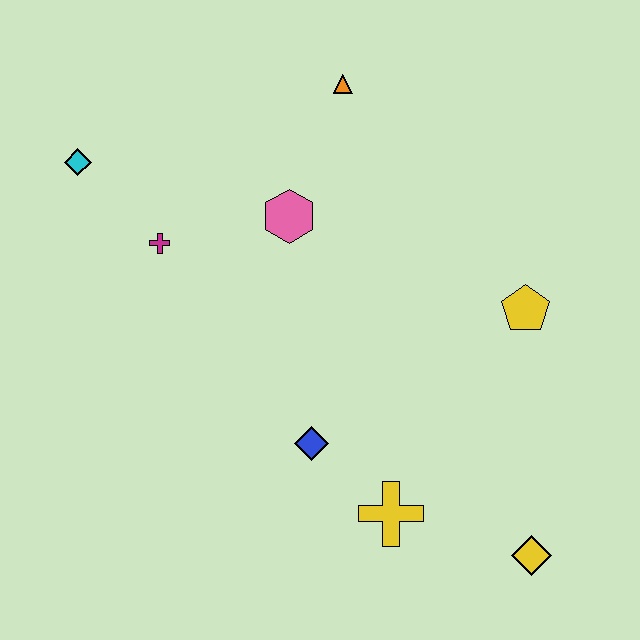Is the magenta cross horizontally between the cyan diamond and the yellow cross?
Yes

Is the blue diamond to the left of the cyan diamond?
No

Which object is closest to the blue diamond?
The yellow cross is closest to the blue diamond.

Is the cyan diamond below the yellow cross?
No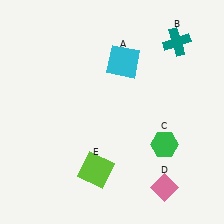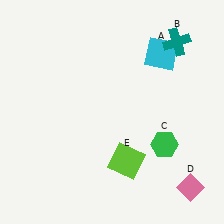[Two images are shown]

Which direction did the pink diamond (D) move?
The pink diamond (D) moved right.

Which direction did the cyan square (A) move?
The cyan square (A) moved right.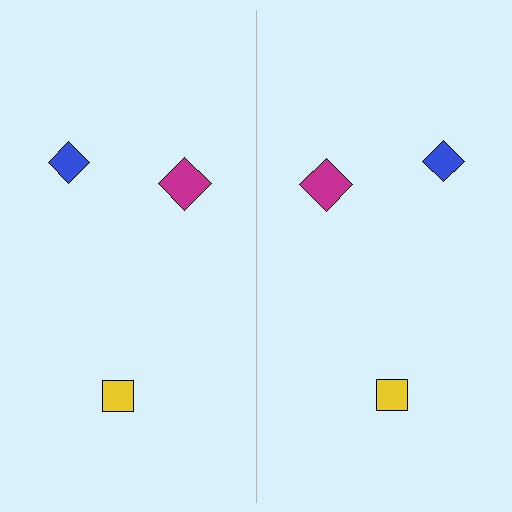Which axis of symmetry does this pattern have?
The pattern has a vertical axis of symmetry running through the center of the image.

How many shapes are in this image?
There are 6 shapes in this image.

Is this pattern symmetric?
Yes, this pattern has bilateral (reflection) symmetry.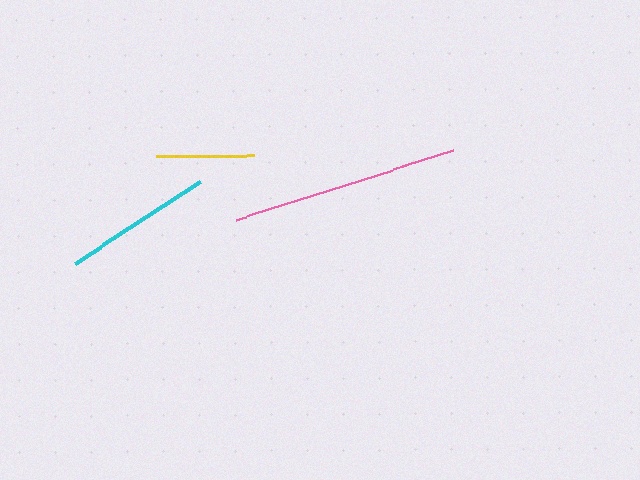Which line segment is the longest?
The pink line is the longest at approximately 228 pixels.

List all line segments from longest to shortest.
From longest to shortest: pink, cyan, yellow.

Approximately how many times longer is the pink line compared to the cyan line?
The pink line is approximately 1.5 times the length of the cyan line.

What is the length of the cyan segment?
The cyan segment is approximately 149 pixels long.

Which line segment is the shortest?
The yellow line is the shortest at approximately 98 pixels.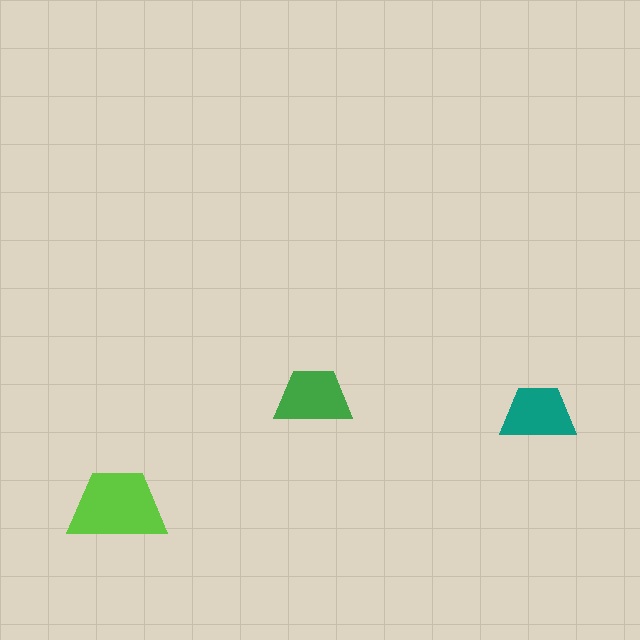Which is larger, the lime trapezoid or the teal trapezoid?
The lime one.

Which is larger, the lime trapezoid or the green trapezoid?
The lime one.